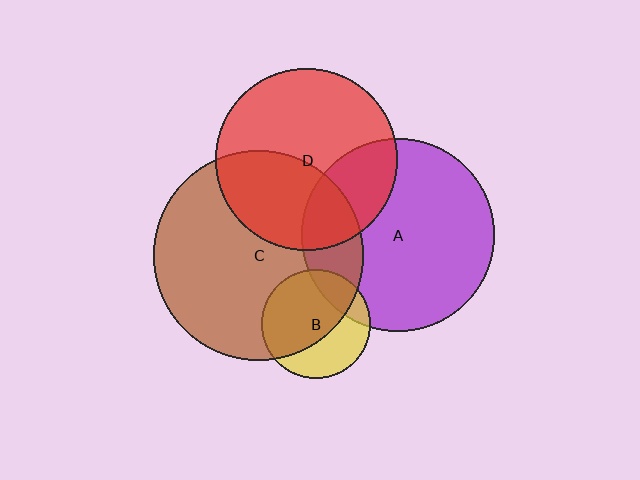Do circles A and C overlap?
Yes.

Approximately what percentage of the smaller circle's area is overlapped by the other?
Approximately 20%.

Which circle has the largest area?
Circle C (brown).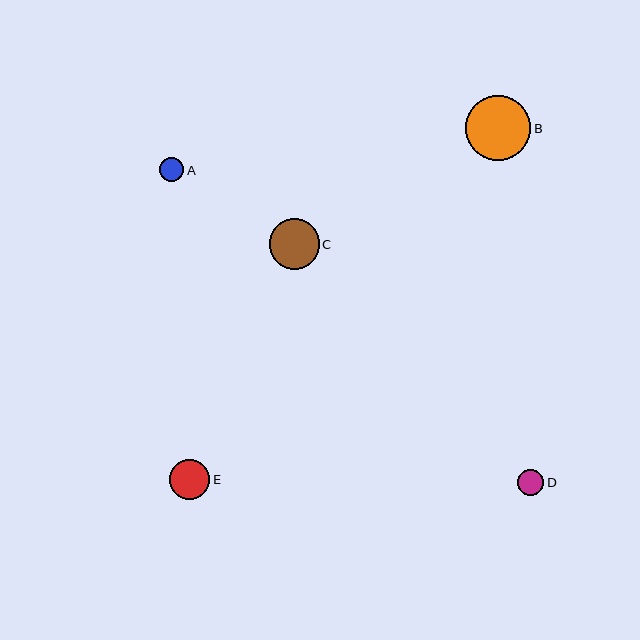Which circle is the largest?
Circle B is the largest with a size of approximately 65 pixels.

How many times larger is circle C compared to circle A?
Circle C is approximately 2.1 times the size of circle A.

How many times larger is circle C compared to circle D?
Circle C is approximately 1.9 times the size of circle D.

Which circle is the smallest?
Circle A is the smallest with a size of approximately 24 pixels.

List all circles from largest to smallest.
From largest to smallest: B, C, E, D, A.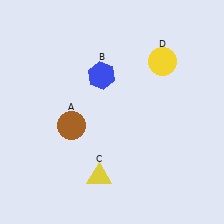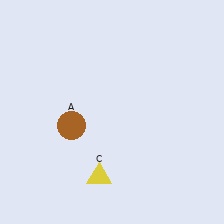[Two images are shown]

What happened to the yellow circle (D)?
The yellow circle (D) was removed in Image 2. It was in the top-right area of Image 1.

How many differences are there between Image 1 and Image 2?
There are 2 differences between the two images.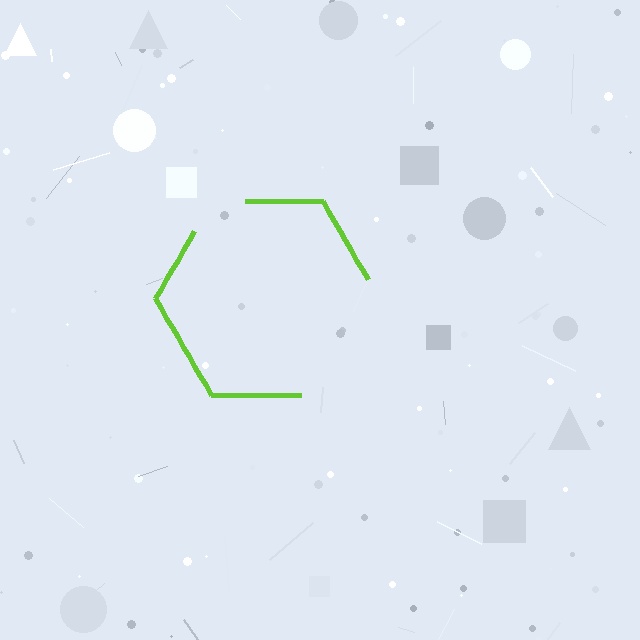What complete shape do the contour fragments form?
The contour fragments form a hexagon.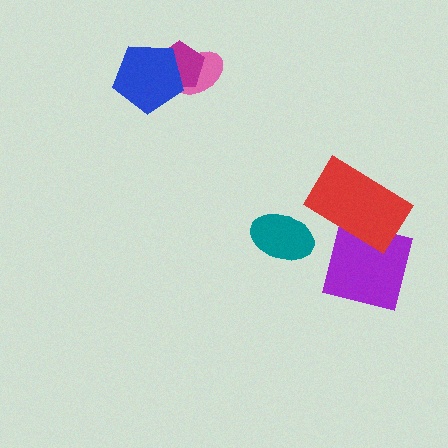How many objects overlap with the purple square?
1 object overlaps with the purple square.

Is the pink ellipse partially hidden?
Yes, it is partially covered by another shape.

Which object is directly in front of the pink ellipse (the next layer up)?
The magenta pentagon is directly in front of the pink ellipse.